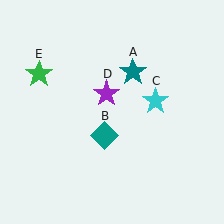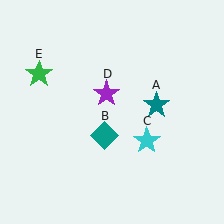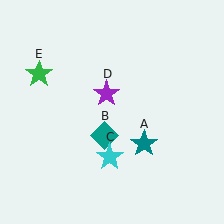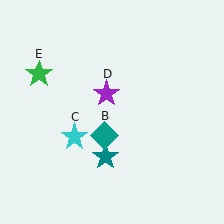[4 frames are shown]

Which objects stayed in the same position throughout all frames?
Teal diamond (object B) and purple star (object D) and green star (object E) remained stationary.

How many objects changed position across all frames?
2 objects changed position: teal star (object A), cyan star (object C).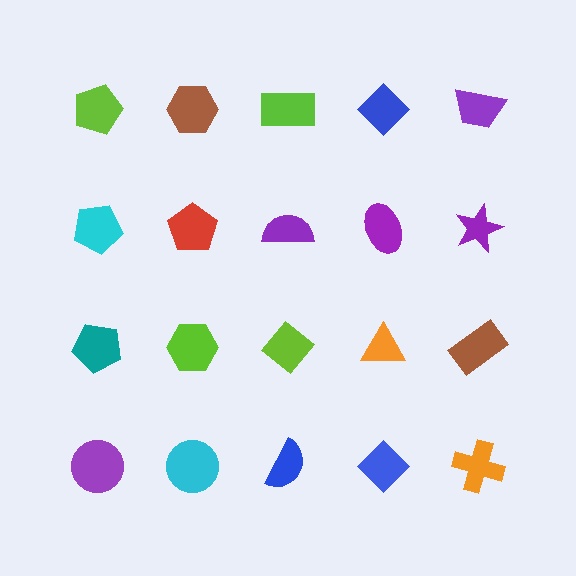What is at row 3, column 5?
A brown rectangle.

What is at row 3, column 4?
An orange triangle.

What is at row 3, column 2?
A lime hexagon.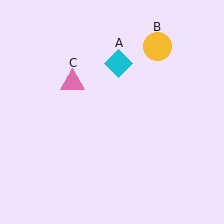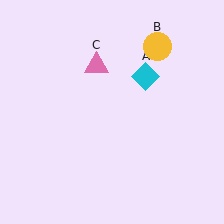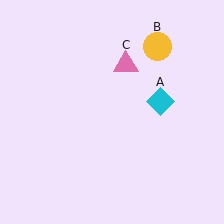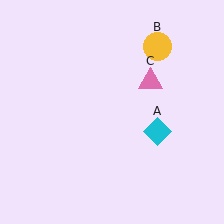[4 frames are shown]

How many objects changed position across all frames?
2 objects changed position: cyan diamond (object A), pink triangle (object C).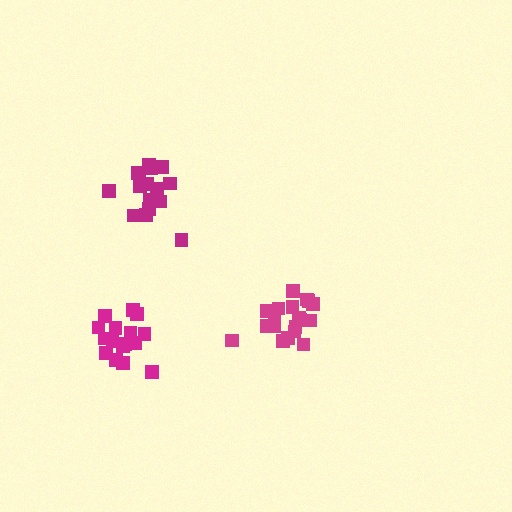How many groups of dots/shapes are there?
There are 3 groups.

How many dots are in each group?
Group 1: 16 dots, Group 2: 16 dots, Group 3: 21 dots (53 total).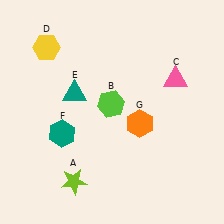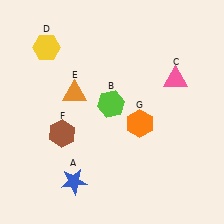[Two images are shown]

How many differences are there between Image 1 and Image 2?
There are 3 differences between the two images.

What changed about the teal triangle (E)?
In Image 1, E is teal. In Image 2, it changed to orange.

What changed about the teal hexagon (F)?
In Image 1, F is teal. In Image 2, it changed to brown.